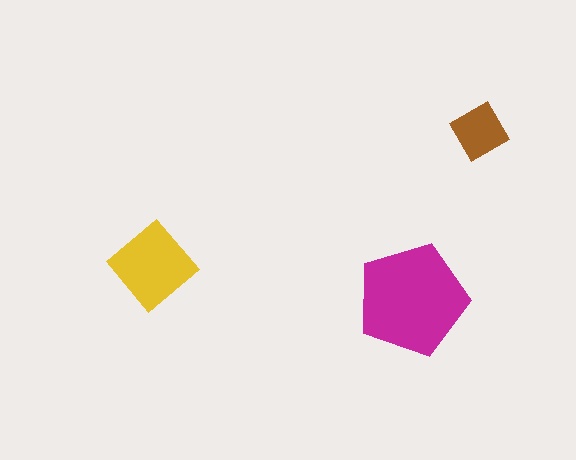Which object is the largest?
The magenta pentagon.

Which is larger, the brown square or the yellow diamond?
The yellow diamond.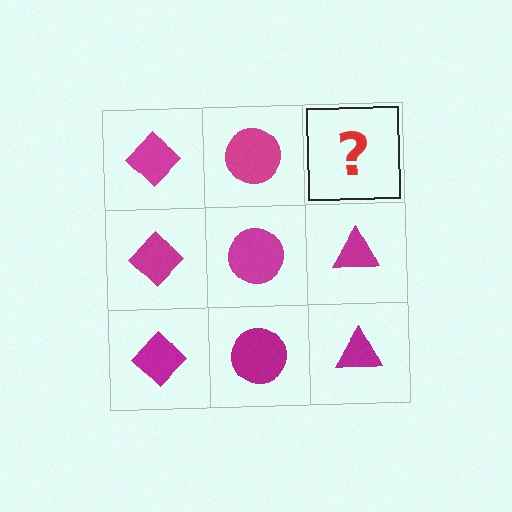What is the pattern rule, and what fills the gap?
The rule is that each column has a consistent shape. The gap should be filled with a magenta triangle.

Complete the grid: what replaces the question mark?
The question mark should be replaced with a magenta triangle.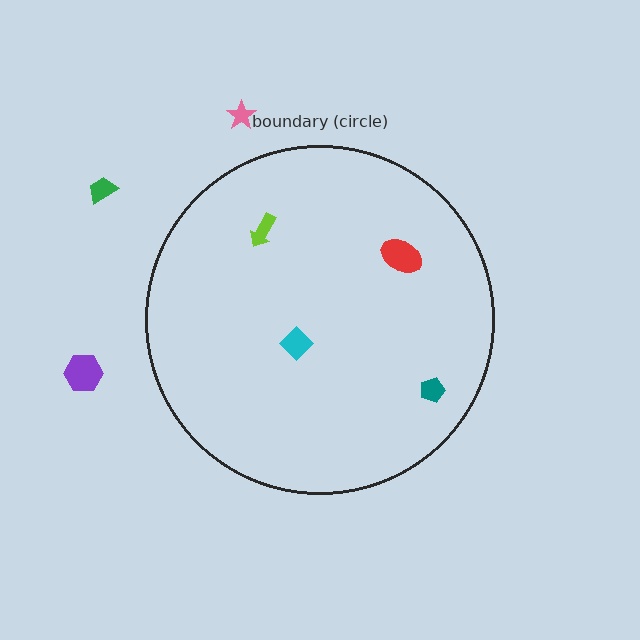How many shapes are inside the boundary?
4 inside, 3 outside.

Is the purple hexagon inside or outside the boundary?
Outside.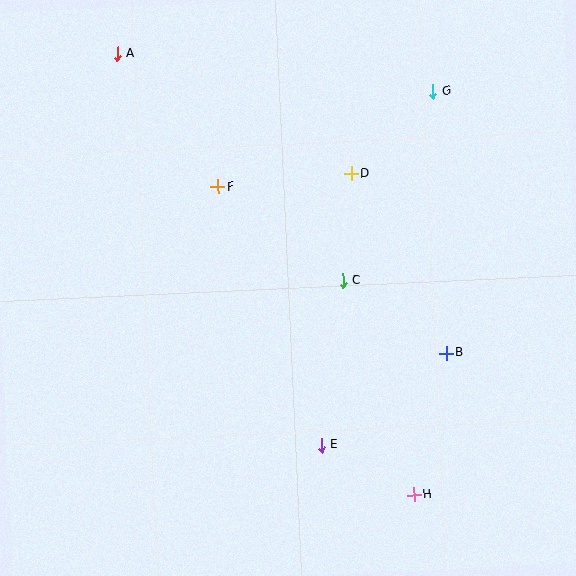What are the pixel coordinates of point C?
Point C is at (343, 281).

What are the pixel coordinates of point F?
Point F is at (218, 187).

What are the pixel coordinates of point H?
Point H is at (414, 495).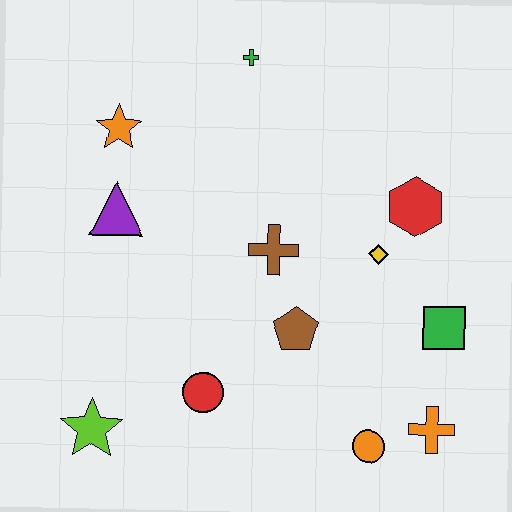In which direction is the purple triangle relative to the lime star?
The purple triangle is above the lime star.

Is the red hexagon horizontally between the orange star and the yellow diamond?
No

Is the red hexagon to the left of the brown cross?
No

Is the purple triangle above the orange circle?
Yes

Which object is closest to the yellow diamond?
The red hexagon is closest to the yellow diamond.